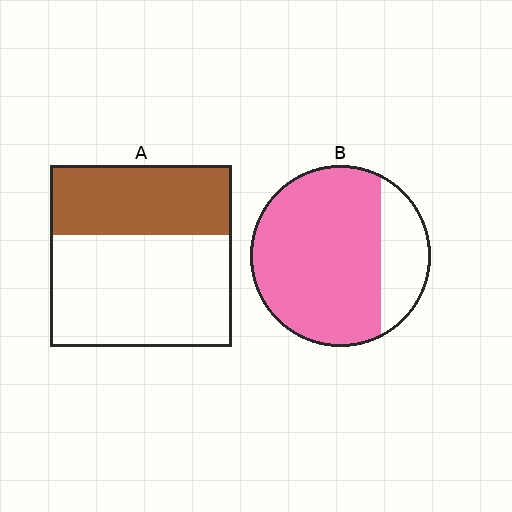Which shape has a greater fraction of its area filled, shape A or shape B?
Shape B.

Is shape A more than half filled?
No.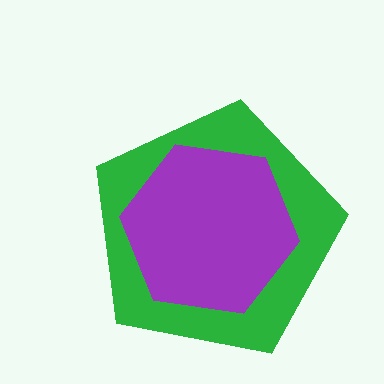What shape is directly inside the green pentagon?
The purple hexagon.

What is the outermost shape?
The green pentagon.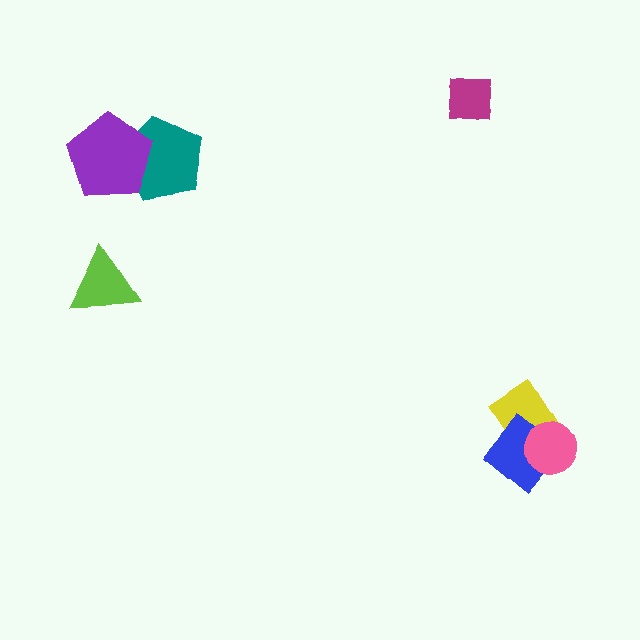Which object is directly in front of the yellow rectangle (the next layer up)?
The blue diamond is directly in front of the yellow rectangle.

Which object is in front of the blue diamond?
The pink circle is in front of the blue diamond.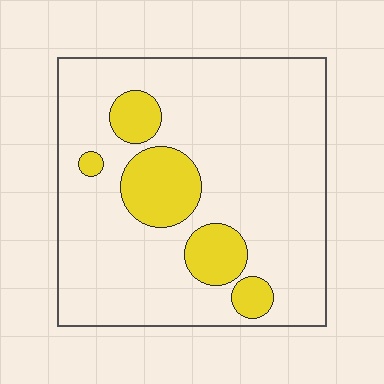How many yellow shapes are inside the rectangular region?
5.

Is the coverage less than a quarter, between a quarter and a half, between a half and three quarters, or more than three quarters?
Less than a quarter.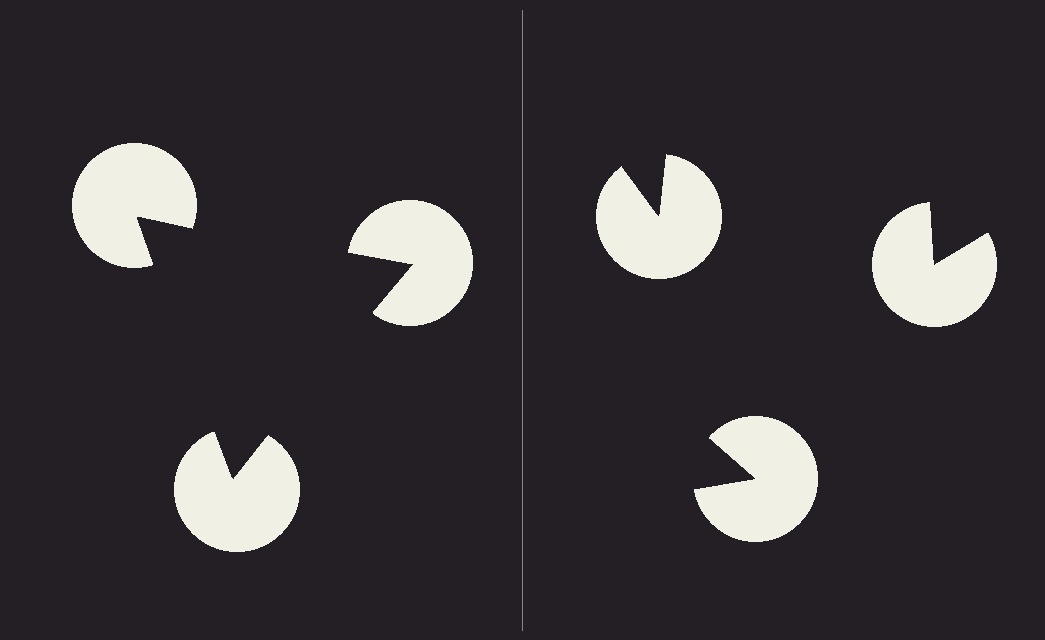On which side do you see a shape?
An illusory triangle appears on the left side. On the right side the wedge cuts are rotated, so no coherent shape forms.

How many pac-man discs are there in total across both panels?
6 — 3 on each side.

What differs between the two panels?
The pac-man discs are positioned identically on both sides; only the wedge orientations differ. On the left they align to a triangle; on the right they are misaligned.